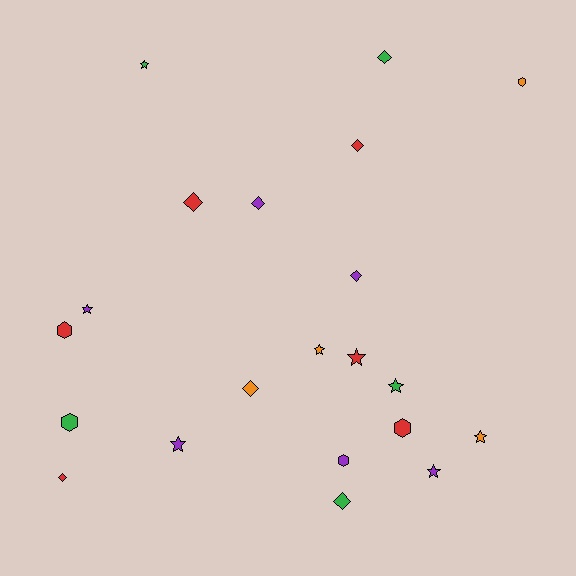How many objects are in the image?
There are 21 objects.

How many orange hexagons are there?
There is 1 orange hexagon.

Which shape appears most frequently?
Star, with 8 objects.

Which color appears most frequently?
Purple, with 6 objects.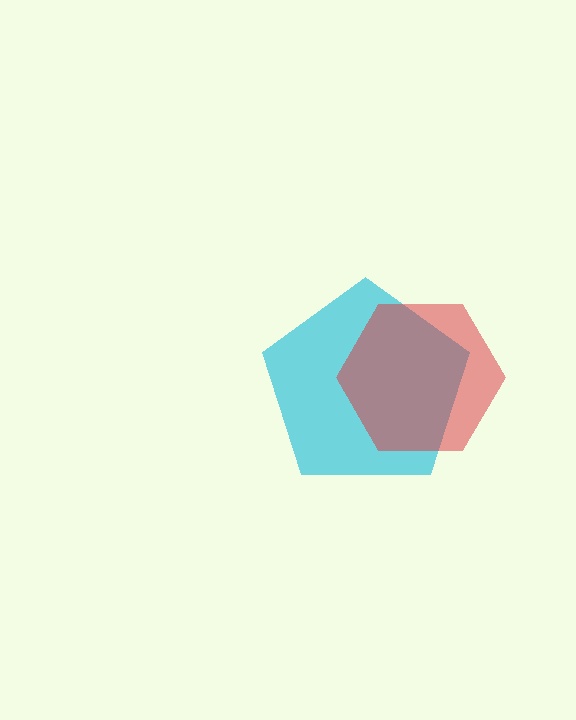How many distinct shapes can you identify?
There are 2 distinct shapes: a cyan pentagon, a red hexagon.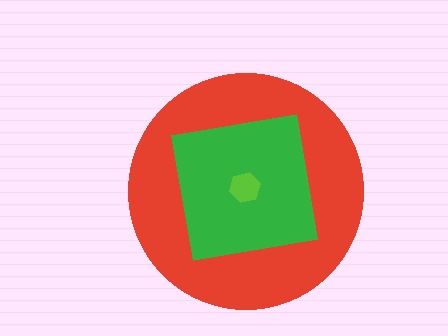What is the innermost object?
The lime hexagon.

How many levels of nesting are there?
3.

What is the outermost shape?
The red circle.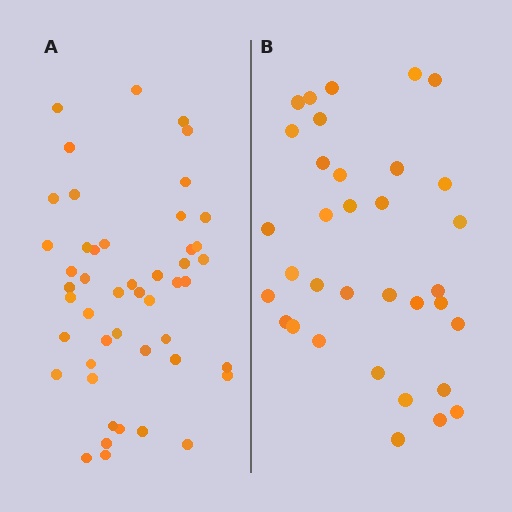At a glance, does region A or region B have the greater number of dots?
Region A (the left region) has more dots.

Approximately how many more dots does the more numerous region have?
Region A has approximately 15 more dots than region B.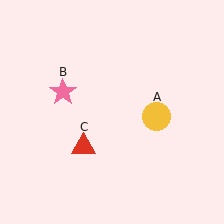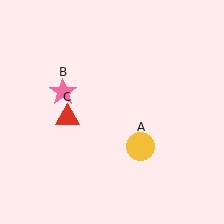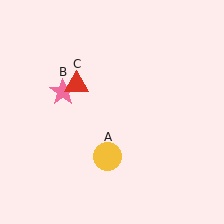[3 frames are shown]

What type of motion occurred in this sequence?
The yellow circle (object A), red triangle (object C) rotated clockwise around the center of the scene.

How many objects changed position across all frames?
2 objects changed position: yellow circle (object A), red triangle (object C).